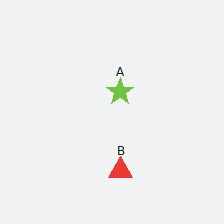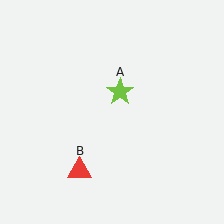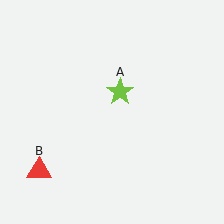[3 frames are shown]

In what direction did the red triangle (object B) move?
The red triangle (object B) moved left.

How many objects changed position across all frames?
1 object changed position: red triangle (object B).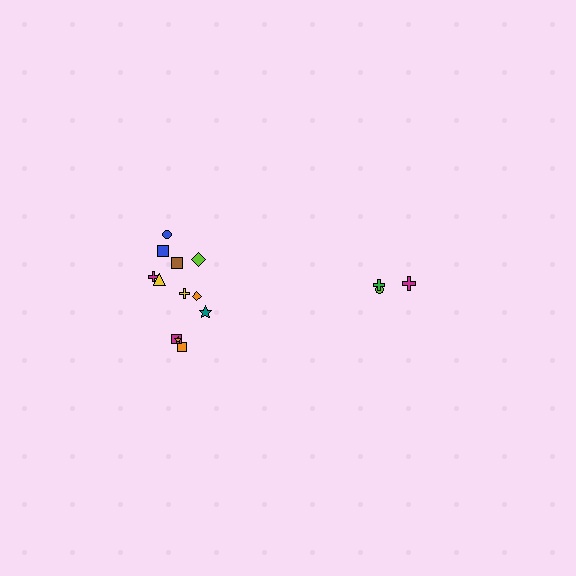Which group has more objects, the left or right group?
The left group.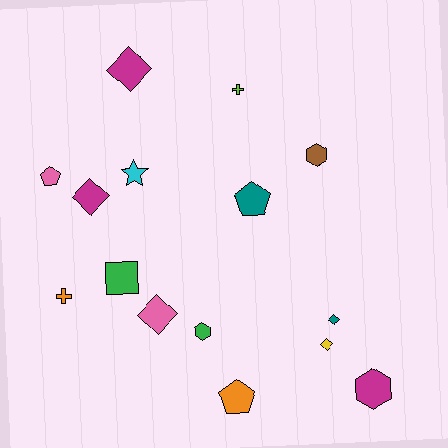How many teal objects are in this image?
There are 2 teal objects.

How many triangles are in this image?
There are no triangles.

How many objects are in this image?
There are 15 objects.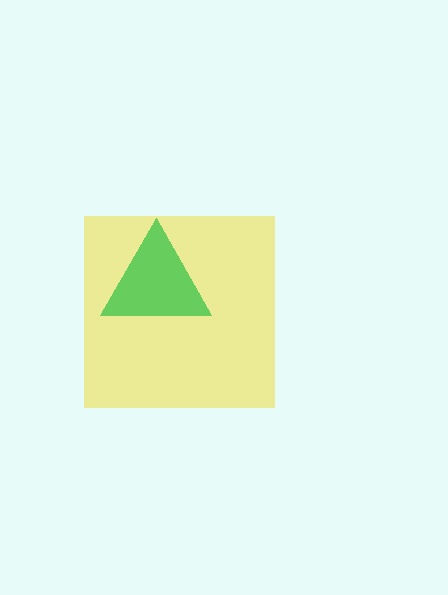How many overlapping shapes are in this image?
There are 2 overlapping shapes in the image.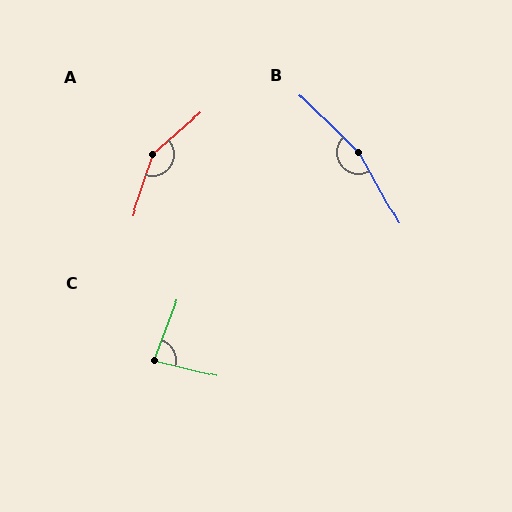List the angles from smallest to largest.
C (83°), A (149°), B (164°).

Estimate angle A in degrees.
Approximately 149 degrees.